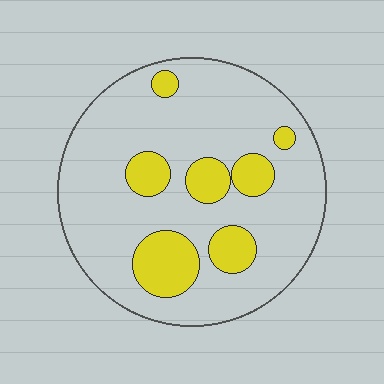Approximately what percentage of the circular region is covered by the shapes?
Approximately 20%.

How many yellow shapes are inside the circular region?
7.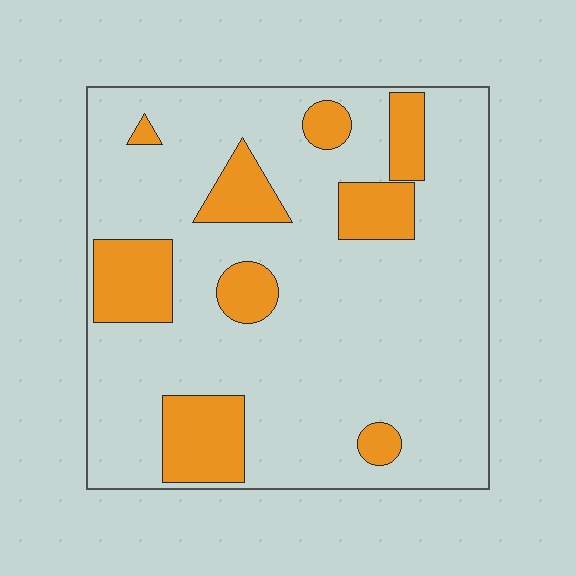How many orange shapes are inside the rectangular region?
9.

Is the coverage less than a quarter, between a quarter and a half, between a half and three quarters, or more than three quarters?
Less than a quarter.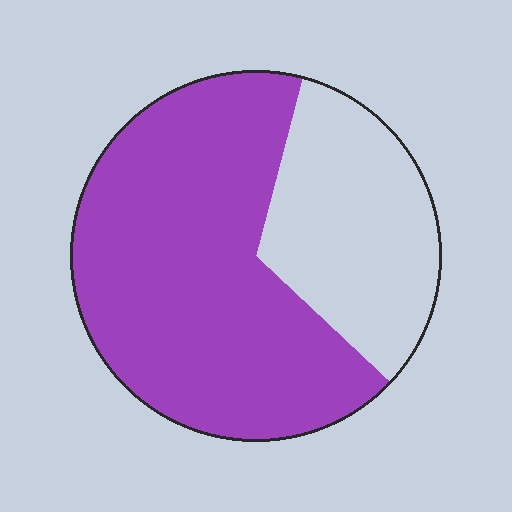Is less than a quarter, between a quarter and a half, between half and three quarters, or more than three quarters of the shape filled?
Between half and three quarters.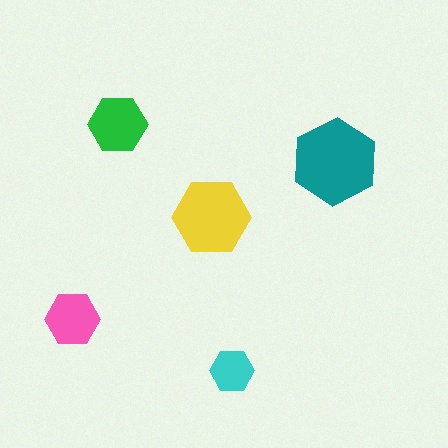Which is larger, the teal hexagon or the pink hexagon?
The teal one.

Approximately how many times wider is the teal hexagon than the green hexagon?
About 1.5 times wider.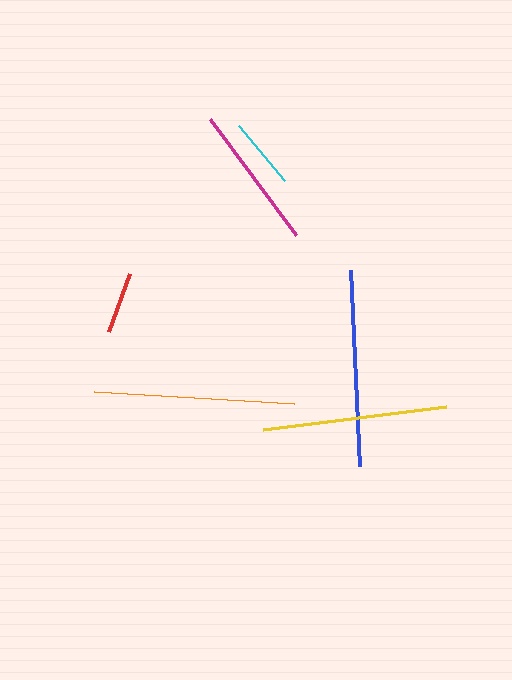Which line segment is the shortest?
The red line is the shortest at approximately 62 pixels.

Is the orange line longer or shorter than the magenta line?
The orange line is longer than the magenta line.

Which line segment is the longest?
The orange line is the longest at approximately 200 pixels.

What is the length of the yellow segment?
The yellow segment is approximately 185 pixels long.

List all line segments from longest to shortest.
From longest to shortest: orange, blue, yellow, magenta, cyan, red.